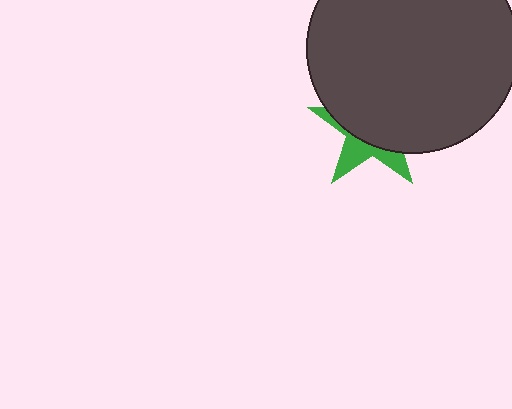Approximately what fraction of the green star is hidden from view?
Roughly 66% of the green star is hidden behind the dark gray circle.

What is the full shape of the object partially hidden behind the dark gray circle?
The partially hidden object is a green star.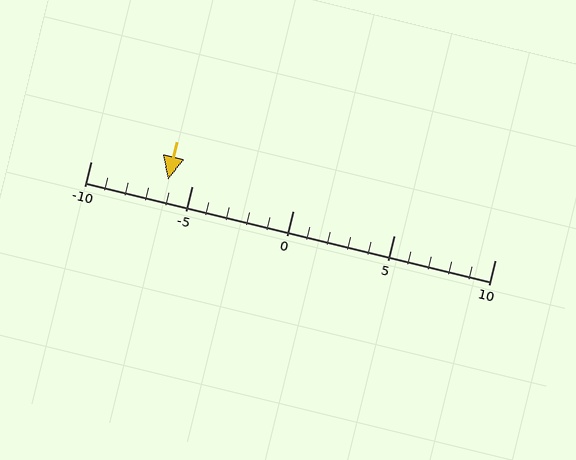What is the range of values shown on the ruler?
The ruler shows values from -10 to 10.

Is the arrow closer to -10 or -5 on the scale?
The arrow is closer to -5.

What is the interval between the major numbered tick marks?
The major tick marks are spaced 5 units apart.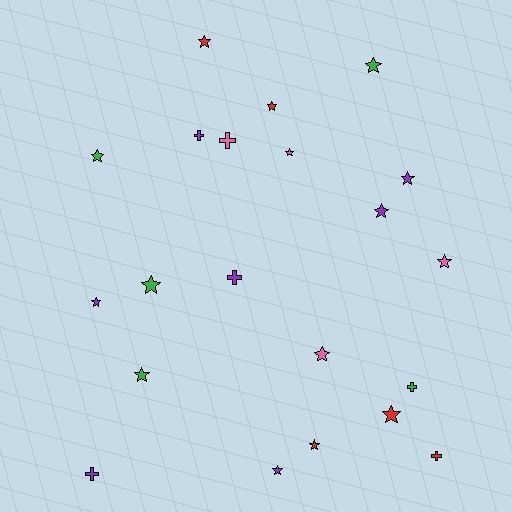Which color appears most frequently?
Purple, with 7 objects.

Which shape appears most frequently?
Star, with 15 objects.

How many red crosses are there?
There is 1 red cross.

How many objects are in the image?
There are 21 objects.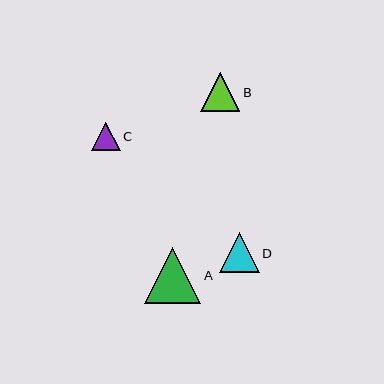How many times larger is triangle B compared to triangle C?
Triangle B is approximately 1.4 times the size of triangle C.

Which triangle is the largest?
Triangle A is the largest with a size of approximately 56 pixels.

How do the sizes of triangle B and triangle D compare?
Triangle B and triangle D are approximately the same size.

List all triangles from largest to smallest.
From largest to smallest: A, B, D, C.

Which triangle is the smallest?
Triangle C is the smallest with a size of approximately 28 pixels.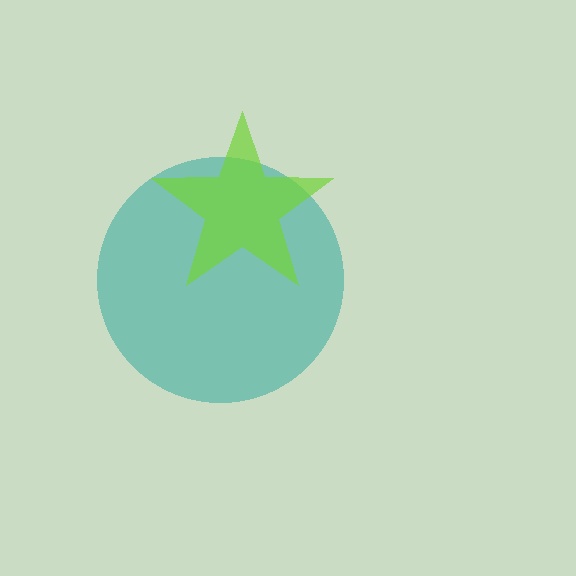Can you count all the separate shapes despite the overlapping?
Yes, there are 2 separate shapes.